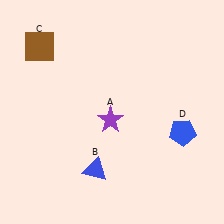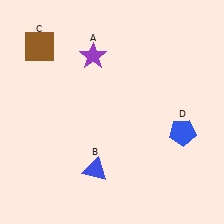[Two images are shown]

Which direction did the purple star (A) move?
The purple star (A) moved up.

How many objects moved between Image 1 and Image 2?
1 object moved between the two images.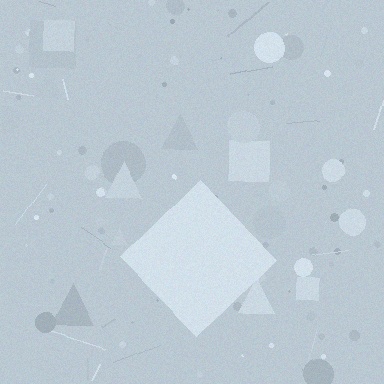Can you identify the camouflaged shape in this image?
The camouflaged shape is a diamond.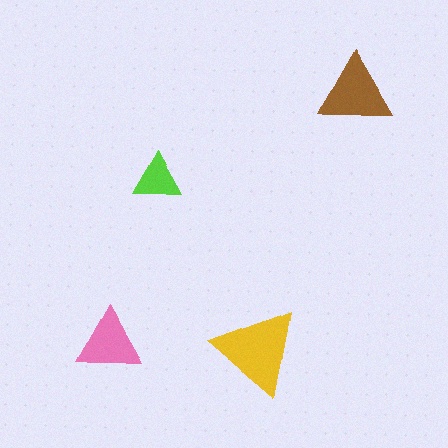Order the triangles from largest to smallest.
the yellow one, the brown one, the pink one, the lime one.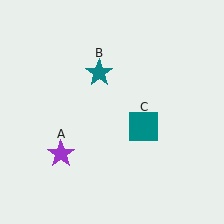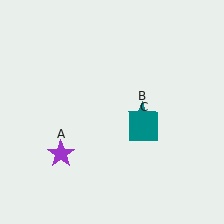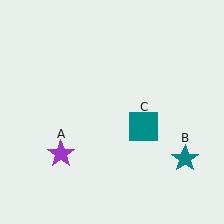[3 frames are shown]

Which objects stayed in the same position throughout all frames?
Purple star (object A) and teal square (object C) remained stationary.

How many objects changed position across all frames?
1 object changed position: teal star (object B).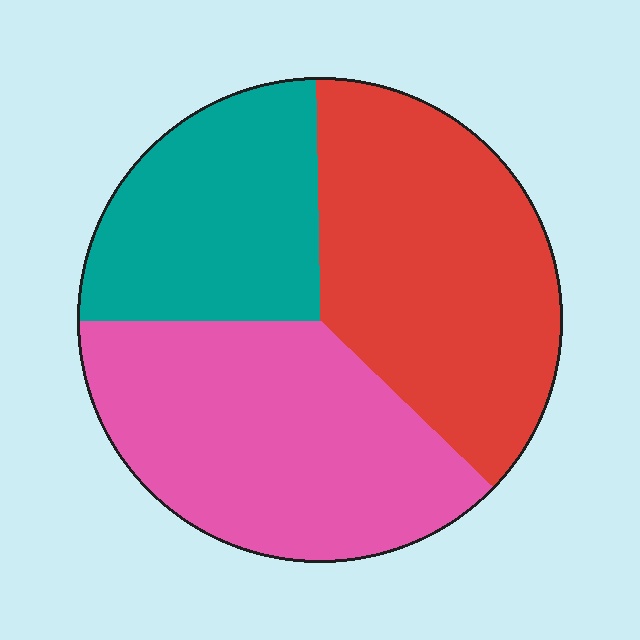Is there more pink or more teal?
Pink.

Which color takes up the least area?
Teal, at roughly 25%.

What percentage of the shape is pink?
Pink covers about 40% of the shape.